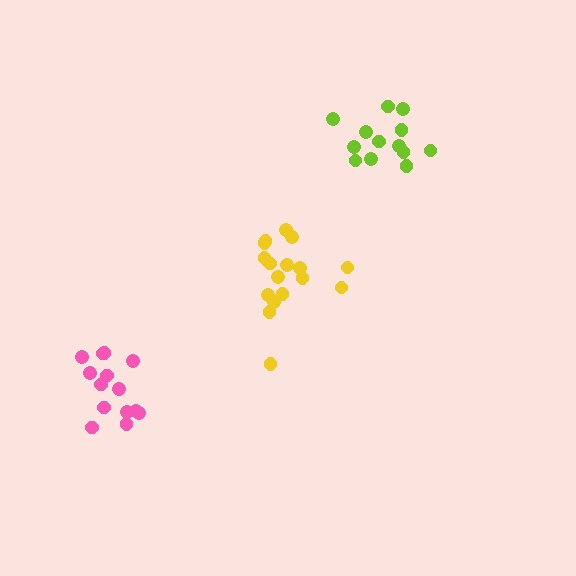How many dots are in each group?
Group 1: 17 dots, Group 2: 13 dots, Group 3: 14 dots (44 total).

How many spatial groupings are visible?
There are 3 spatial groupings.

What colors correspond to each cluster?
The clusters are colored: yellow, lime, pink.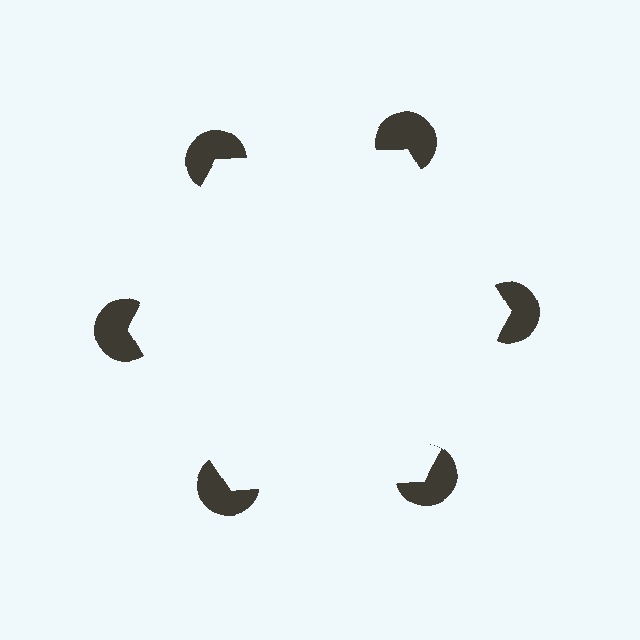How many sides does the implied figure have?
6 sides.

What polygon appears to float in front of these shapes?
An illusory hexagon — its edges are inferred from the aligned wedge cuts in the pac-man discs, not physically drawn.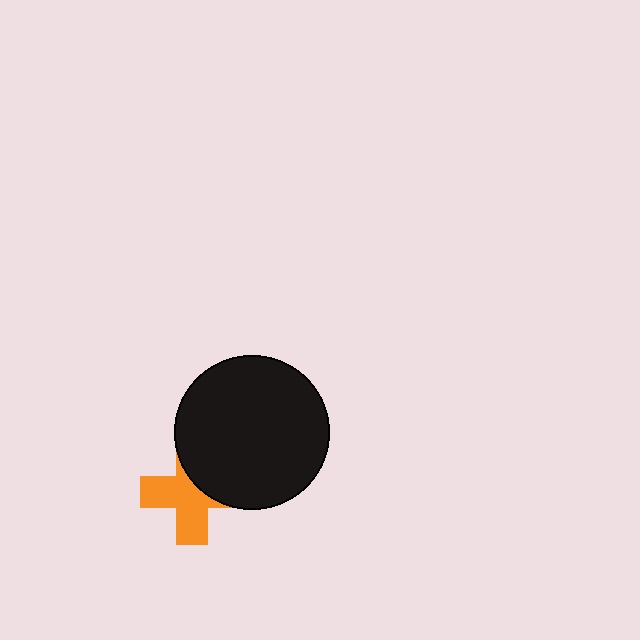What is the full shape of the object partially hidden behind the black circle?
The partially hidden object is an orange cross.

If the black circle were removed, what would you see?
You would see the complete orange cross.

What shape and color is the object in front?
The object in front is a black circle.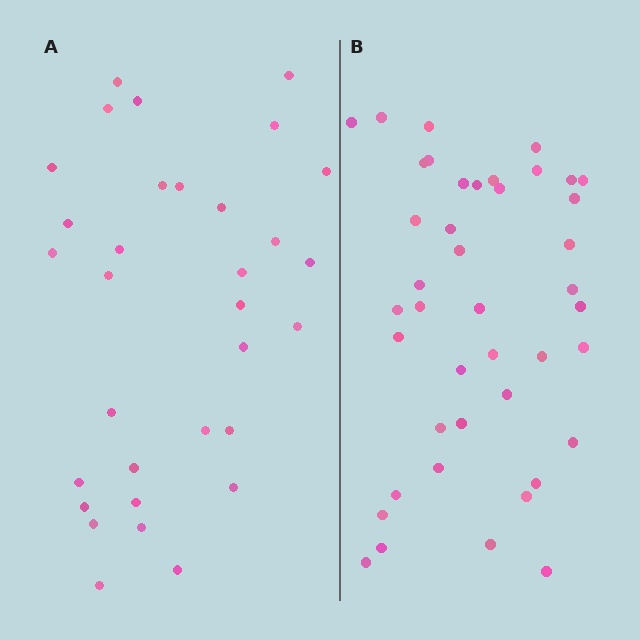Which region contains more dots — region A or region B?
Region B (the right region) has more dots.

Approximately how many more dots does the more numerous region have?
Region B has roughly 10 or so more dots than region A.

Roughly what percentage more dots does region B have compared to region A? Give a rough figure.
About 30% more.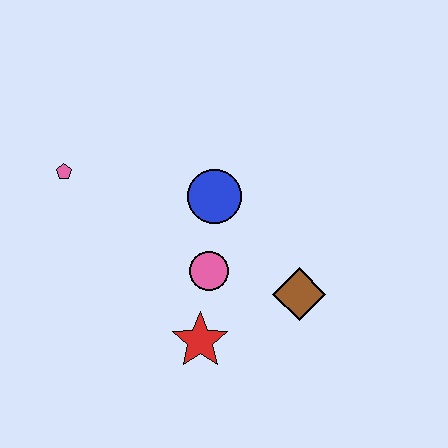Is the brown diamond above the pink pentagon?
No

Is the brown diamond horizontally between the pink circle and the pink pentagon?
No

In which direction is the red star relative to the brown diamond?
The red star is to the left of the brown diamond.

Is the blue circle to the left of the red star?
No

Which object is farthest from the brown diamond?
The pink pentagon is farthest from the brown diamond.